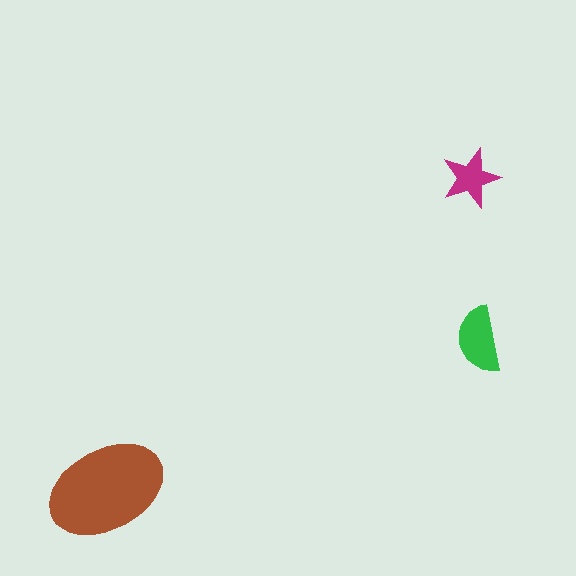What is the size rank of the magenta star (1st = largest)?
3rd.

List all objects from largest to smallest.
The brown ellipse, the green semicircle, the magenta star.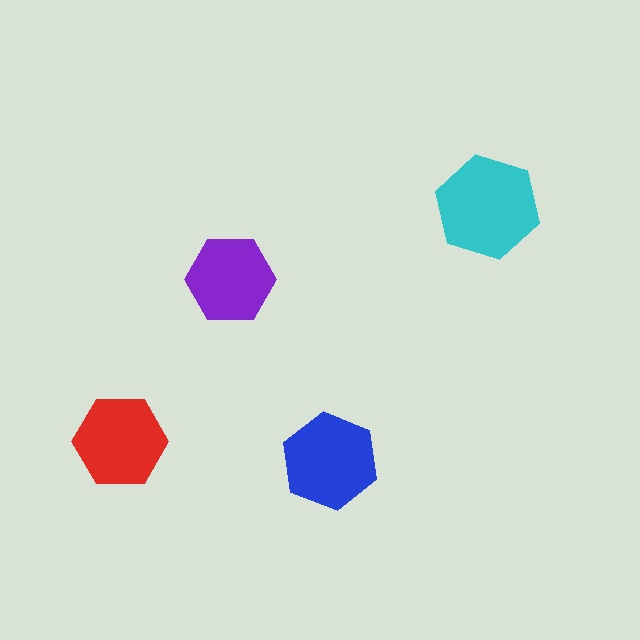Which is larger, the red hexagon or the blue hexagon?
The blue one.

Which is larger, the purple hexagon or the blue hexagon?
The blue one.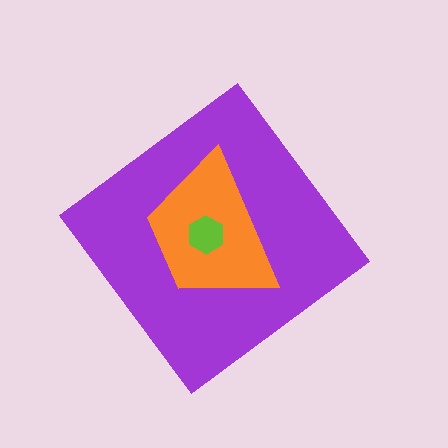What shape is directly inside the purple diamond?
The orange trapezoid.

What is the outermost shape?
The purple diamond.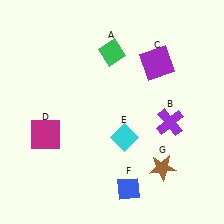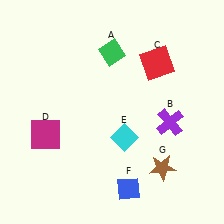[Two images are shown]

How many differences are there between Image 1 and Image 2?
There is 1 difference between the two images.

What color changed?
The square (C) changed from purple in Image 1 to red in Image 2.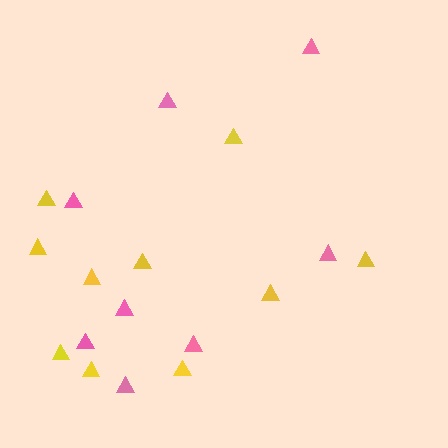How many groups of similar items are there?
There are 2 groups: one group of yellow triangles (10) and one group of pink triangles (8).